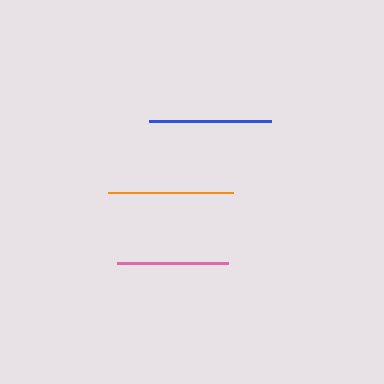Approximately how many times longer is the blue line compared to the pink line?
The blue line is approximately 1.1 times the length of the pink line.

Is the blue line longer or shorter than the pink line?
The blue line is longer than the pink line.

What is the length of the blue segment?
The blue segment is approximately 122 pixels long.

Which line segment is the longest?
The orange line is the longest at approximately 125 pixels.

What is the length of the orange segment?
The orange segment is approximately 125 pixels long.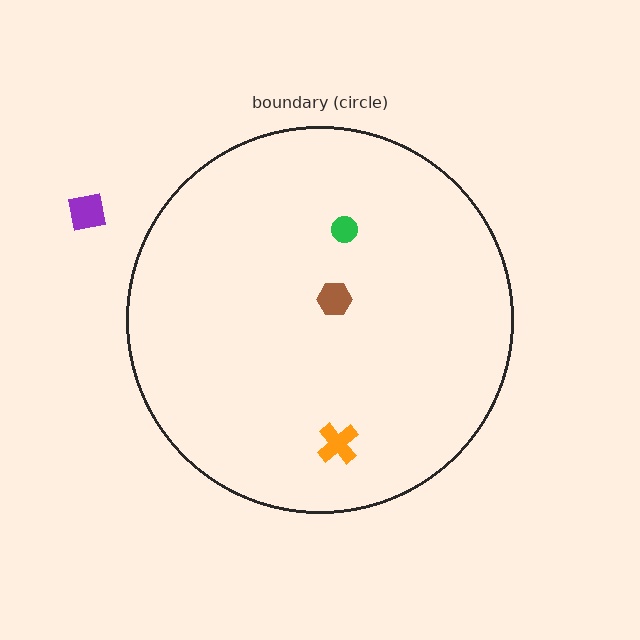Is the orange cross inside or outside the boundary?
Inside.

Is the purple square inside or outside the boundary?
Outside.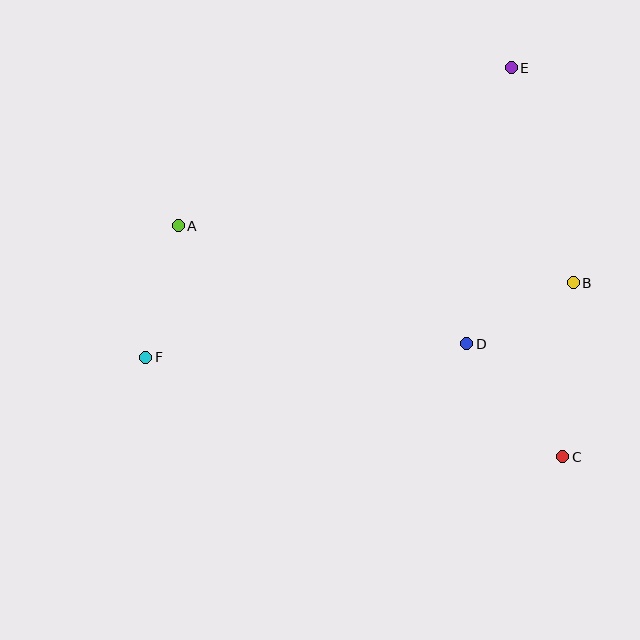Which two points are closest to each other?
Points B and D are closest to each other.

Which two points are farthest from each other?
Points E and F are farthest from each other.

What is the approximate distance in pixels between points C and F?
The distance between C and F is approximately 429 pixels.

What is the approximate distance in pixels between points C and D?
The distance between C and D is approximately 149 pixels.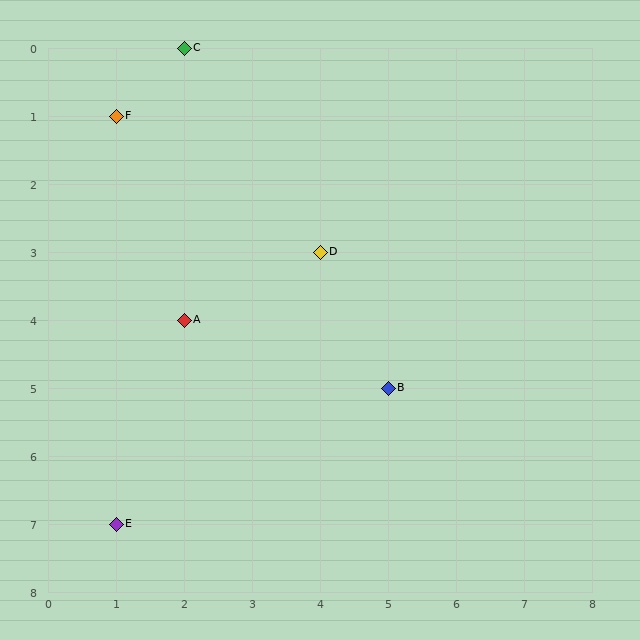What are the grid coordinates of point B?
Point B is at grid coordinates (5, 5).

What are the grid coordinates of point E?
Point E is at grid coordinates (1, 7).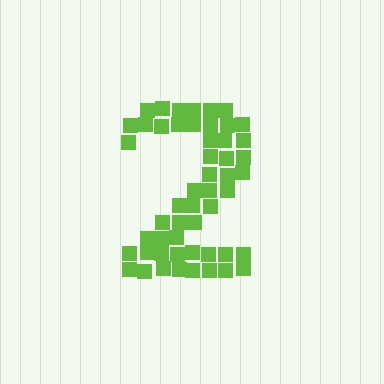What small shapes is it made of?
It is made of small squares.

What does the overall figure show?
The overall figure shows the digit 2.